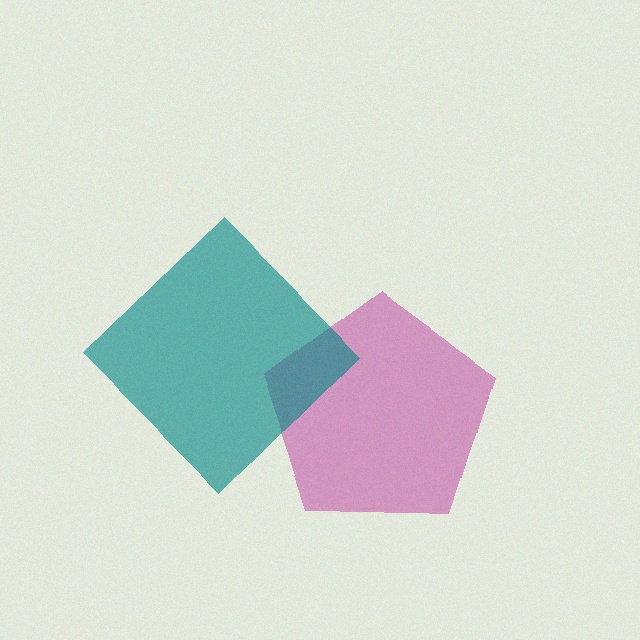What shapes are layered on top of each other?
The layered shapes are: a magenta pentagon, a teal diamond.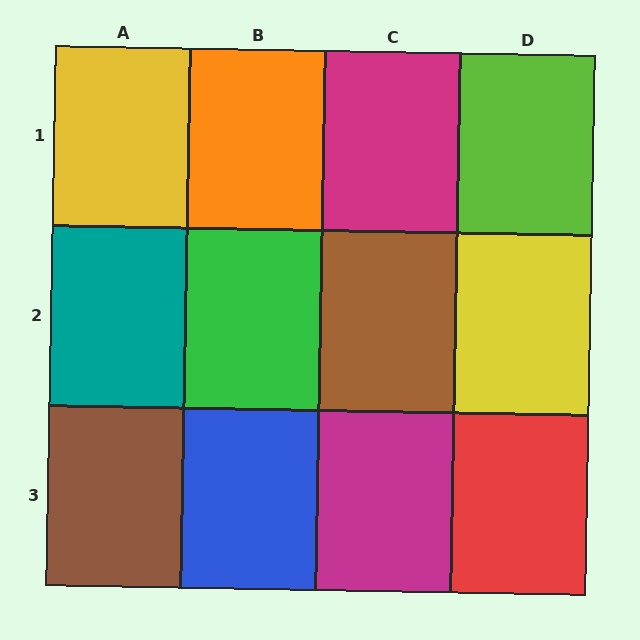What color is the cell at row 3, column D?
Red.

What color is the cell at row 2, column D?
Yellow.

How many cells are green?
1 cell is green.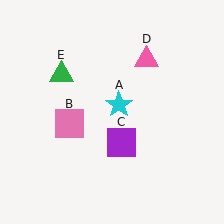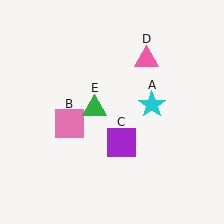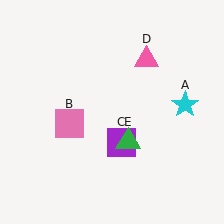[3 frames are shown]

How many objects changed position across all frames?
2 objects changed position: cyan star (object A), green triangle (object E).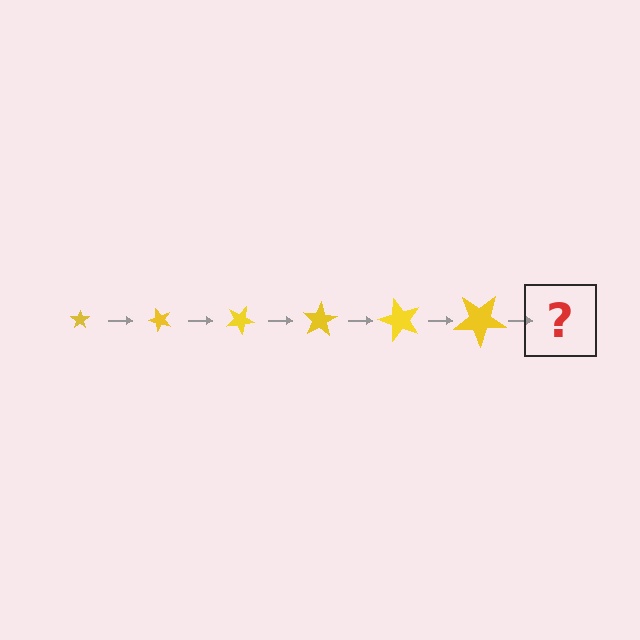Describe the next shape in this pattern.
It should be a star, larger than the previous one and rotated 300 degrees from the start.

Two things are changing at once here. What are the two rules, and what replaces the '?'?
The two rules are that the star grows larger each step and it rotates 50 degrees each step. The '?' should be a star, larger than the previous one and rotated 300 degrees from the start.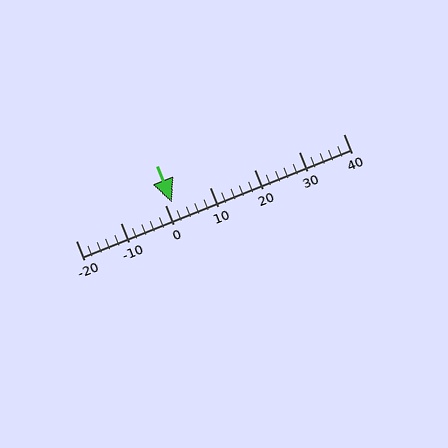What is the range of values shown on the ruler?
The ruler shows values from -20 to 40.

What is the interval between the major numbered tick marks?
The major tick marks are spaced 10 units apart.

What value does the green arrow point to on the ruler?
The green arrow points to approximately 2.